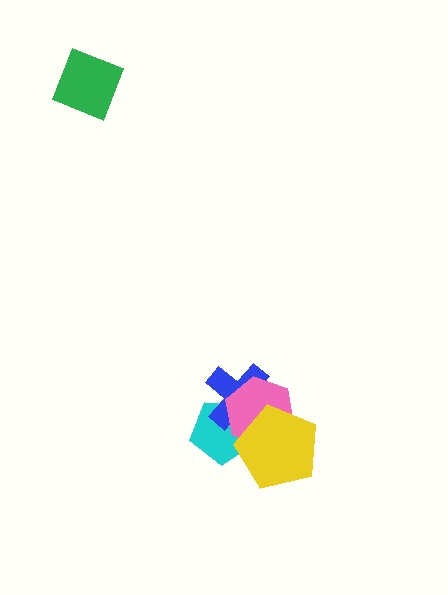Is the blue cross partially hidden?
Yes, it is partially covered by another shape.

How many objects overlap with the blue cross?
3 objects overlap with the blue cross.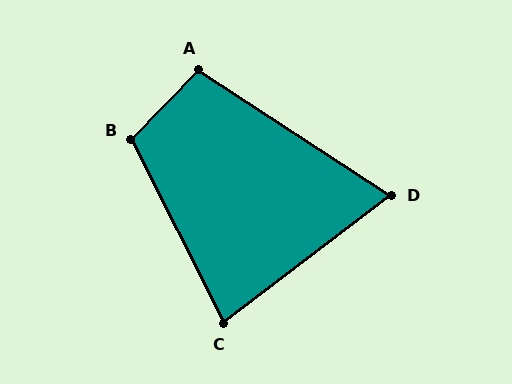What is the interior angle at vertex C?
Approximately 79 degrees (acute).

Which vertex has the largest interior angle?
B, at approximately 109 degrees.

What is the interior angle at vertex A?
Approximately 101 degrees (obtuse).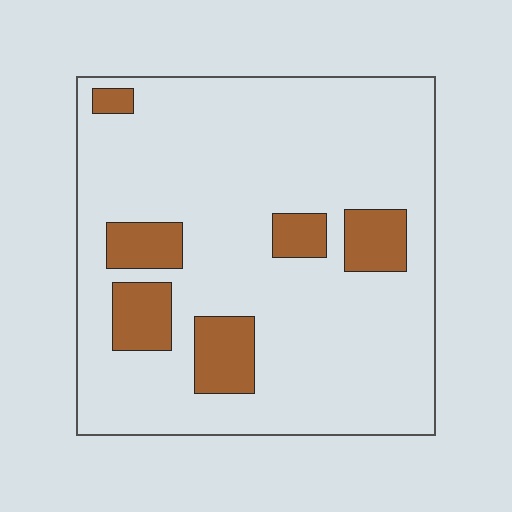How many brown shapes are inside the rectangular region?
6.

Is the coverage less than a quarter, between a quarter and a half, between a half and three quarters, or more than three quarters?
Less than a quarter.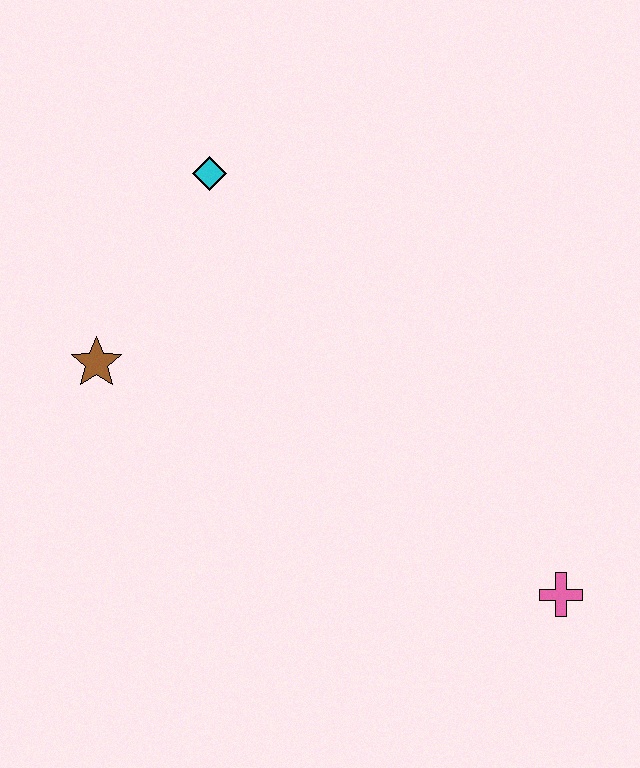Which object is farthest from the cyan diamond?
The pink cross is farthest from the cyan diamond.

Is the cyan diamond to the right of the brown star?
Yes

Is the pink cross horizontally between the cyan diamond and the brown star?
No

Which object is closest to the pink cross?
The brown star is closest to the pink cross.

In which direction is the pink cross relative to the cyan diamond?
The pink cross is below the cyan diamond.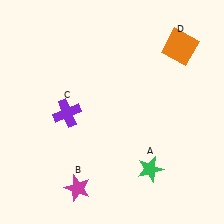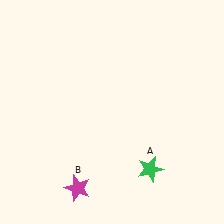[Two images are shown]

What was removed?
The purple cross (C), the orange square (D) were removed in Image 2.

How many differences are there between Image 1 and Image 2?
There are 2 differences between the two images.